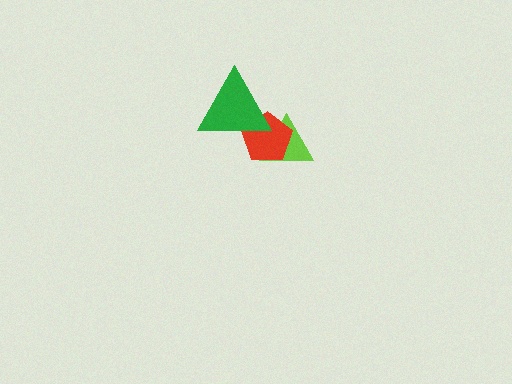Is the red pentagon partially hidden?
Yes, it is partially covered by another shape.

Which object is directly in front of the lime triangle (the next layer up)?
The red pentagon is directly in front of the lime triangle.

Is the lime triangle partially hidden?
Yes, it is partially covered by another shape.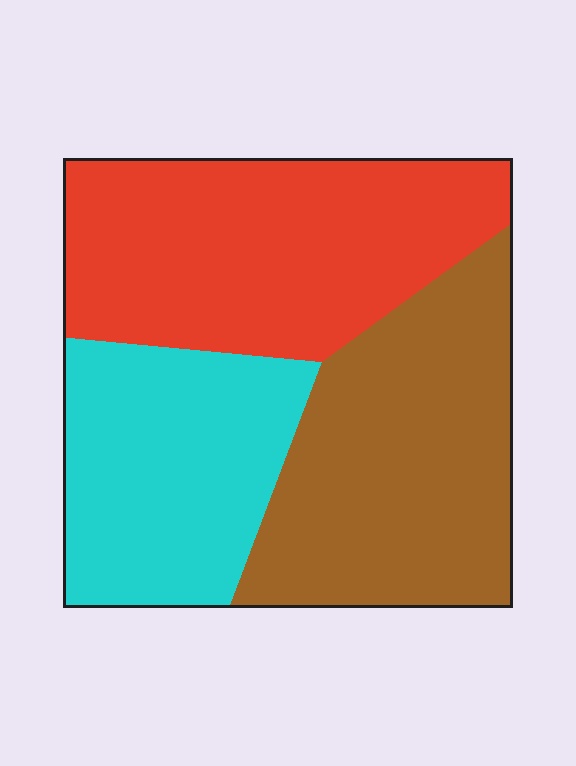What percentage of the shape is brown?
Brown takes up between a third and a half of the shape.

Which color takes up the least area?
Cyan, at roughly 25%.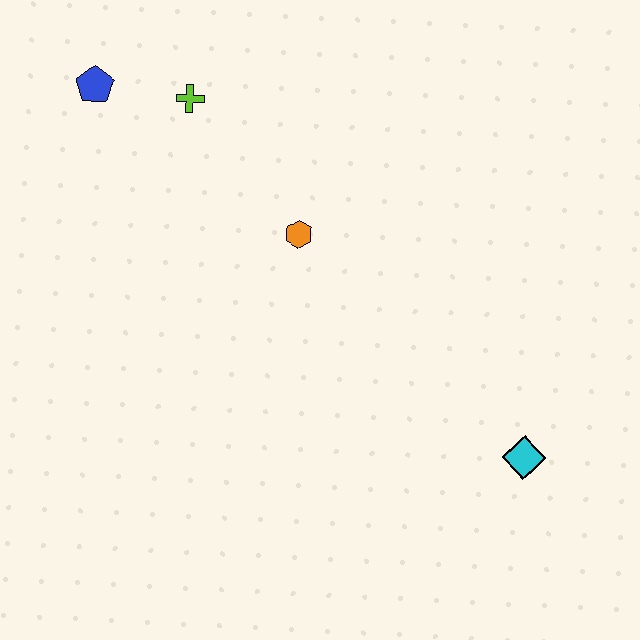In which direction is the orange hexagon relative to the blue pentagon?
The orange hexagon is to the right of the blue pentagon.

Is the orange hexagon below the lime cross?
Yes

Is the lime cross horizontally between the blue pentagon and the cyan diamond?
Yes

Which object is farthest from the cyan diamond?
The blue pentagon is farthest from the cyan diamond.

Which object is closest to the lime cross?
The blue pentagon is closest to the lime cross.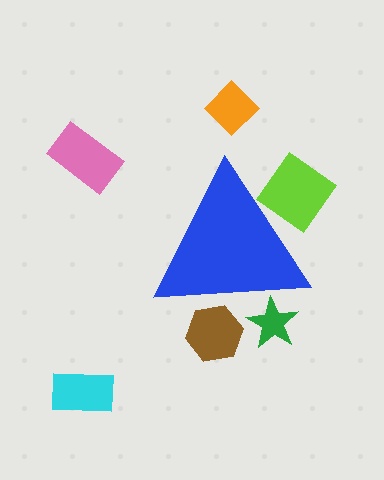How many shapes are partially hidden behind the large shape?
3 shapes are partially hidden.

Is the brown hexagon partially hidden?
Yes, the brown hexagon is partially hidden behind the blue triangle.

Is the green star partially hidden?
Yes, the green star is partially hidden behind the blue triangle.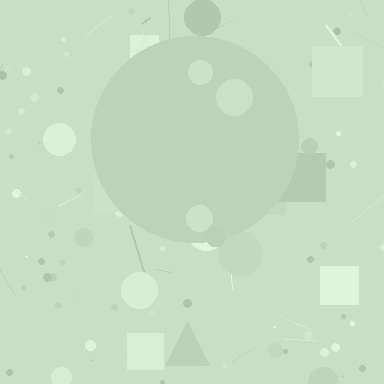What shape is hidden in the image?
A circle is hidden in the image.